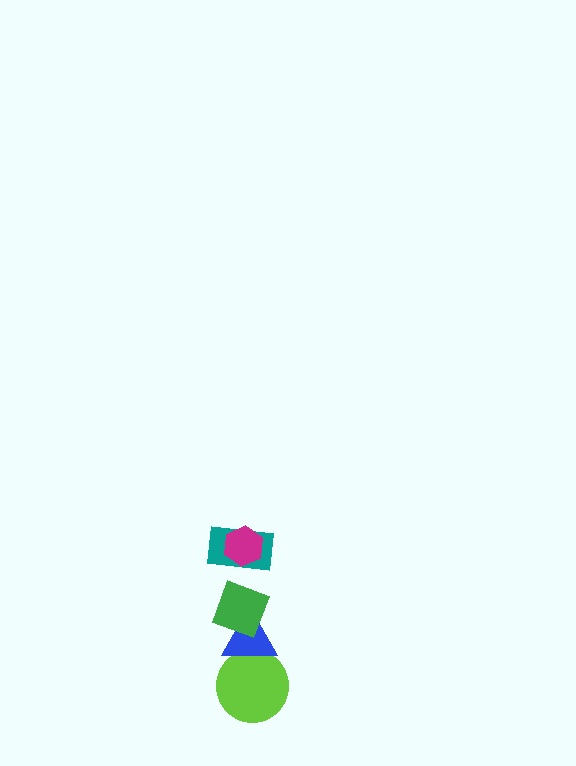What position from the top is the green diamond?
The green diamond is 3rd from the top.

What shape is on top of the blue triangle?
The green diamond is on top of the blue triangle.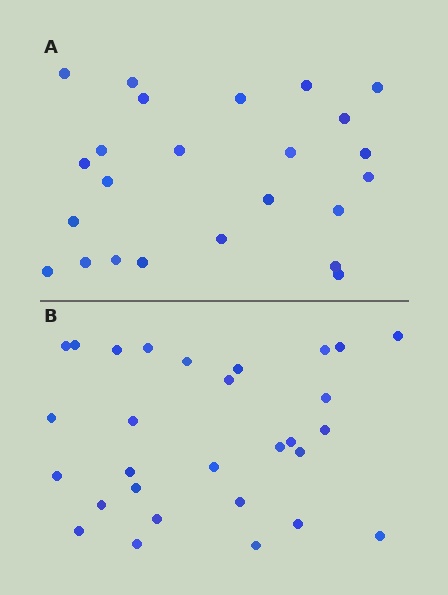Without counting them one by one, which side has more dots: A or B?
Region B (the bottom region) has more dots.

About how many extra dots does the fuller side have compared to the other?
Region B has about 5 more dots than region A.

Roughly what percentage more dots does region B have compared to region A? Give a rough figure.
About 20% more.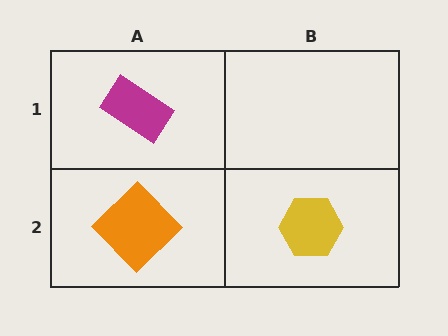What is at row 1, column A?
A magenta rectangle.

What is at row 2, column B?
A yellow hexagon.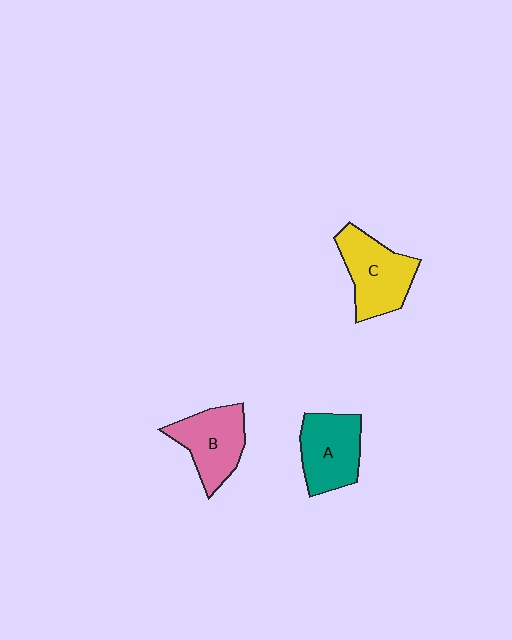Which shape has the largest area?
Shape C (yellow).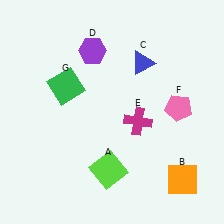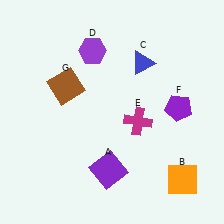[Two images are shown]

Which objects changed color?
A changed from lime to purple. F changed from pink to purple. G changed from green to brown.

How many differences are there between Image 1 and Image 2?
There are 3 differences between the two images.